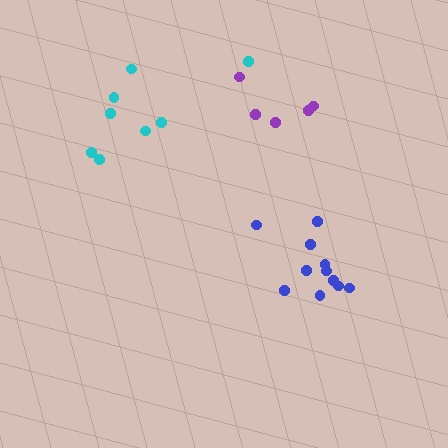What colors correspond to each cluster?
The clusters are colored: cyan, blue, purple.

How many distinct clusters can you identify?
There are 3 distinct clusters.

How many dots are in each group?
Group 1: 8 dots, Group 2: 11 dots, Group 3: 5 dots (24 total).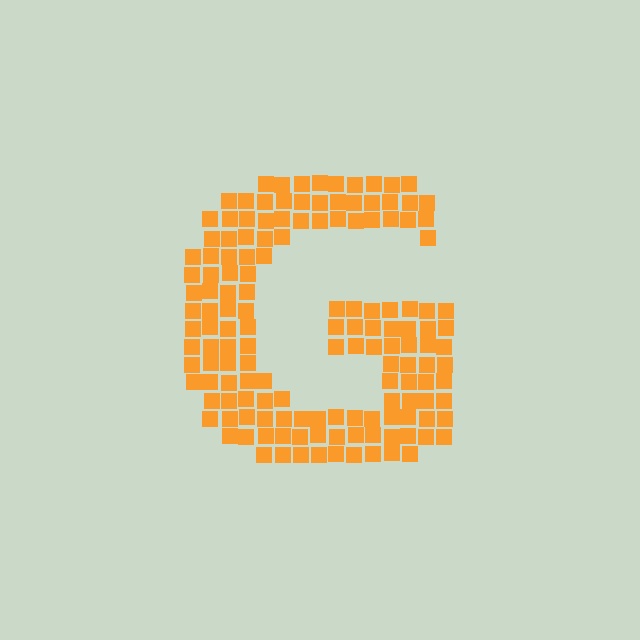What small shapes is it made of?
It is made of small squares.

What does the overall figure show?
The overall figure shows the letter G.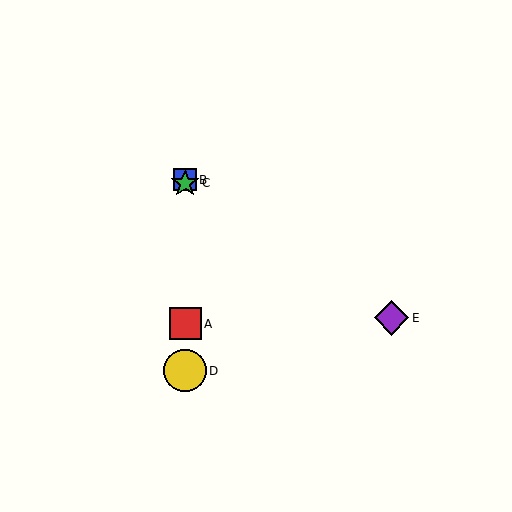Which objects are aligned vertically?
Objects A, B, C, D are aligned vertically.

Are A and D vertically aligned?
Yes, both are at x≈185.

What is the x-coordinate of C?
Object C is at x≈185.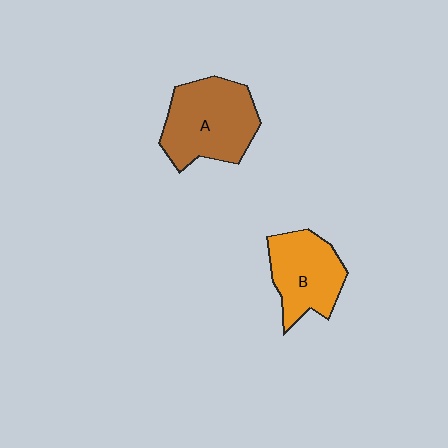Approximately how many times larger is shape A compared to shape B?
Approximately 1.3 times.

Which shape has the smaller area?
Shape B (orange).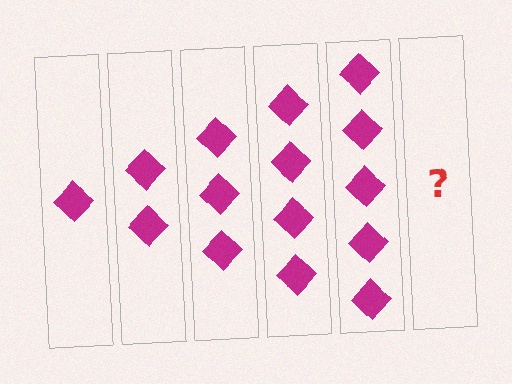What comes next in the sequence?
The next element should be 6 diamonds.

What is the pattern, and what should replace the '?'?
The pattern is that each step adds one more diamond. The '?' should be 6 diamonds.